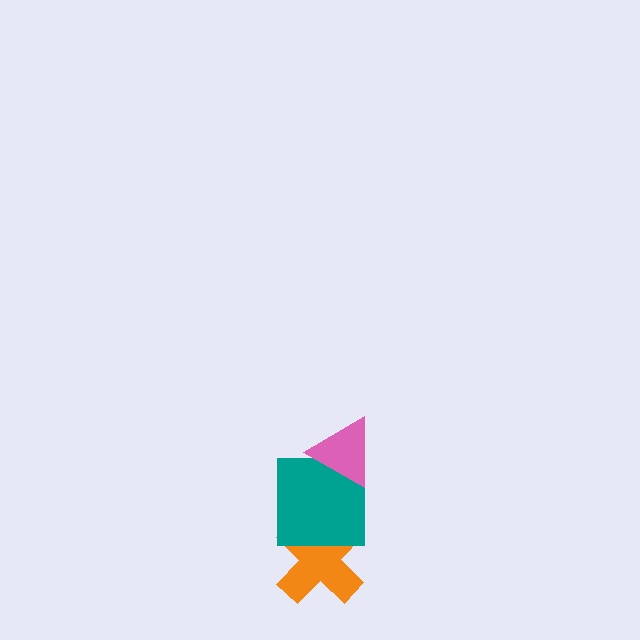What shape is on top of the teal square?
The pink triangle is on top of the teal square.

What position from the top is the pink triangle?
The pink triangle is 1st from the top.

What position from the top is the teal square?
The teal square is 2nd from the top.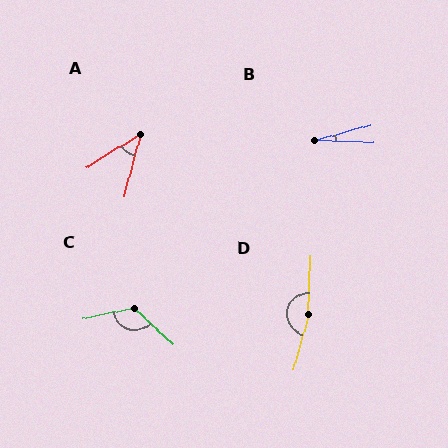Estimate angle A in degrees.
Approximately 44 degrees.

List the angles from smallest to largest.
B (18°), A (44°), C (126°), D (167°).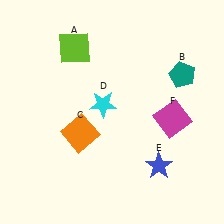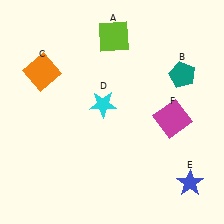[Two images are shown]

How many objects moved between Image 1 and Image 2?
3 objects moved between the two images.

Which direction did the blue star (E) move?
The blue star (E) moved right.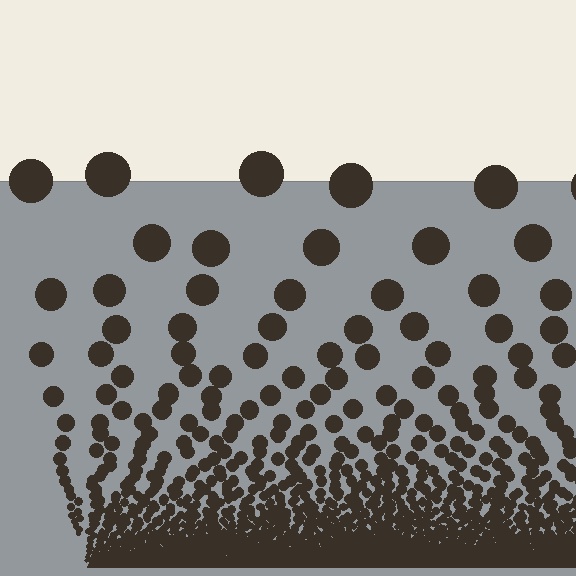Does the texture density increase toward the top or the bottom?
Density increases toward the bottom.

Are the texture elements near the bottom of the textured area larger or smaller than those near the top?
Smaller. The gradient is inverted — elements near the bottom are smaller and denser.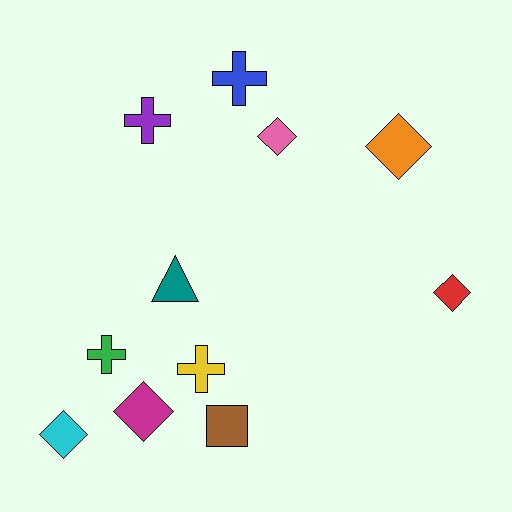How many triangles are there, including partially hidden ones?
There is 1 triangle.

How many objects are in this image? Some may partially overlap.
There are 11 objects.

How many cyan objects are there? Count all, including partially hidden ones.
There is 1 cyan object.